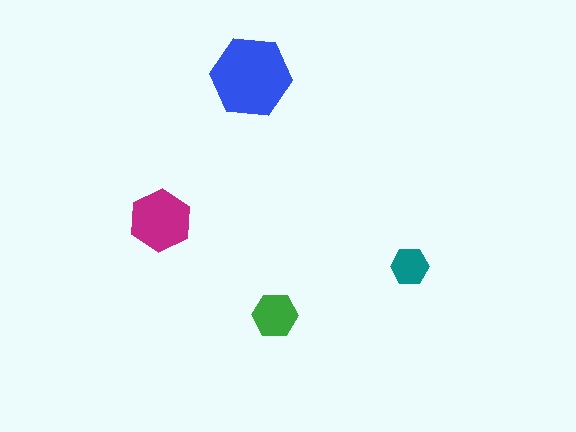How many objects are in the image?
There are 4 objects in the image.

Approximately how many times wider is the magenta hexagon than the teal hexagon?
About 1.5 times wider.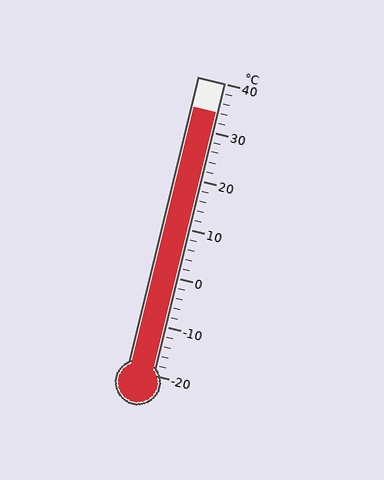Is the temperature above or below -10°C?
The temperature is above -10°C.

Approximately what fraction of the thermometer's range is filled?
The thermometer is filled to approximately 90% of its range.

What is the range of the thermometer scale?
The thermometer scale ranges from -20°C to 40°C.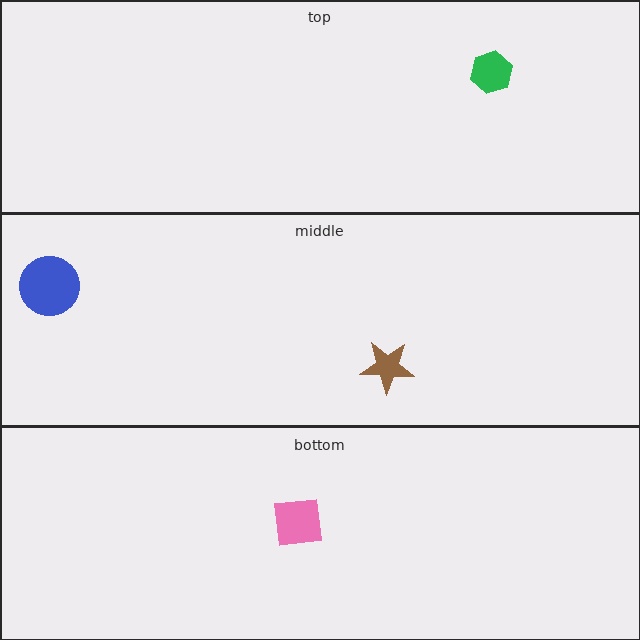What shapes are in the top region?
The green hexagon.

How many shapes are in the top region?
1.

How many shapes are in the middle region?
2.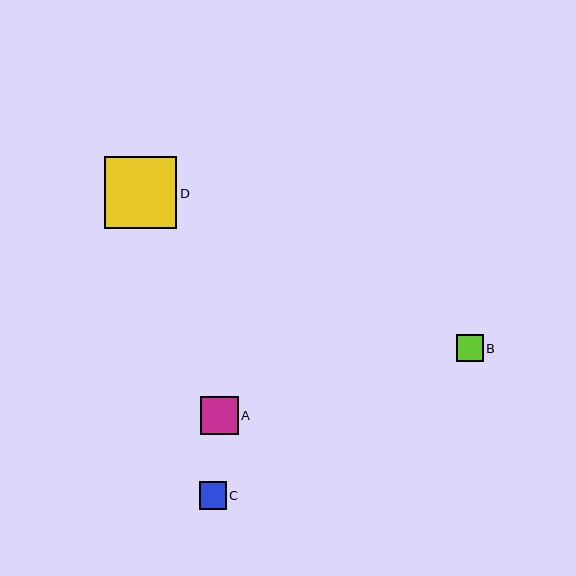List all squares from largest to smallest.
From largest to smallest: D, A, C, B.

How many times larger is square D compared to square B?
Square D is approximately 2.7 times the size of square B.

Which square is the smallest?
Square B is the smallest with a size of approximately 27 pixels.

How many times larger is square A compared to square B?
Square A is approximately 1.4 times the size of square B.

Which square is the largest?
Square D is the largest with a size of approximately 72 pixels.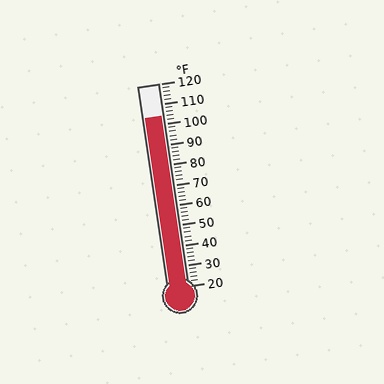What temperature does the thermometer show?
The thermometer shows approximately 104°F.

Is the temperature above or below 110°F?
The temperature is below 110°F.